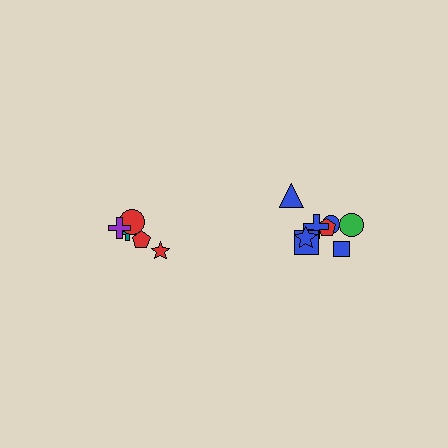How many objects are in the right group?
There are 8 objects.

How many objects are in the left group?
There are 5 objects.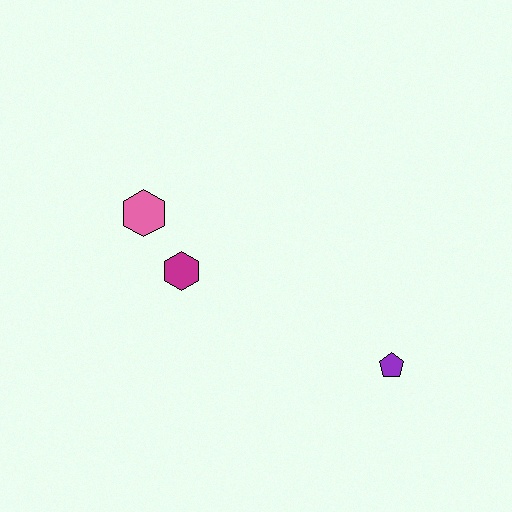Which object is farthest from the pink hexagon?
The purple pentagon is farthest from the pink hexagon.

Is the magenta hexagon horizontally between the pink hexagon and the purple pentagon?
Yes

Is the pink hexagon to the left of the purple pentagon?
Yes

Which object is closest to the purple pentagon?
The magenta hexagon is closest to the purple pentagon.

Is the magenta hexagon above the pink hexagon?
No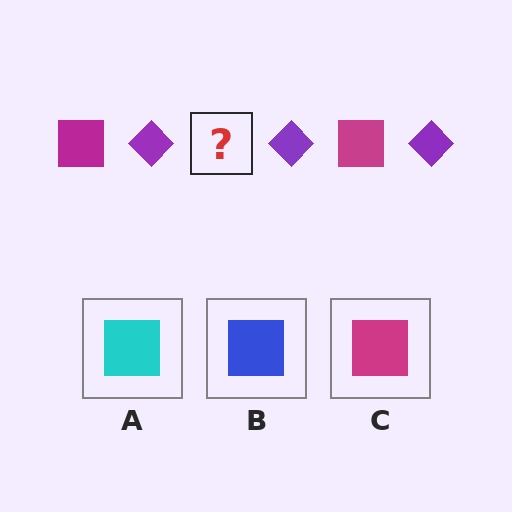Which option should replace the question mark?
Option C.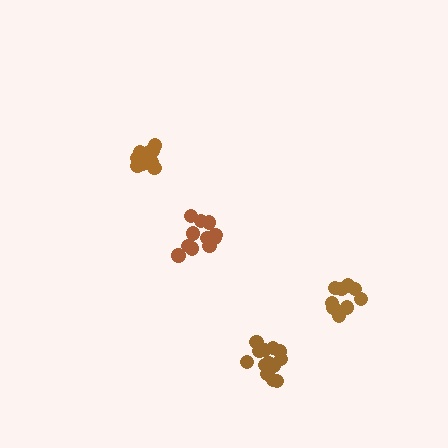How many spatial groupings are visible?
There are 4 spatial groupings.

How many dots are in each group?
Group 1: 11 dots, Group 2: 9 dots, Group 3: 13 dots, Group 4: 10 dots (43 total).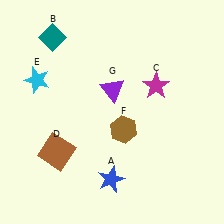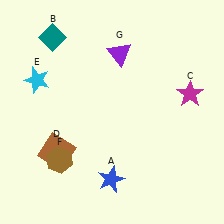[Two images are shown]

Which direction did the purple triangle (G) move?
The purple triangle (G) moved up.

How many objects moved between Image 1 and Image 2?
3 objects moved between the two images.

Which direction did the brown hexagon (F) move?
The brown hexagon (F) moved left.